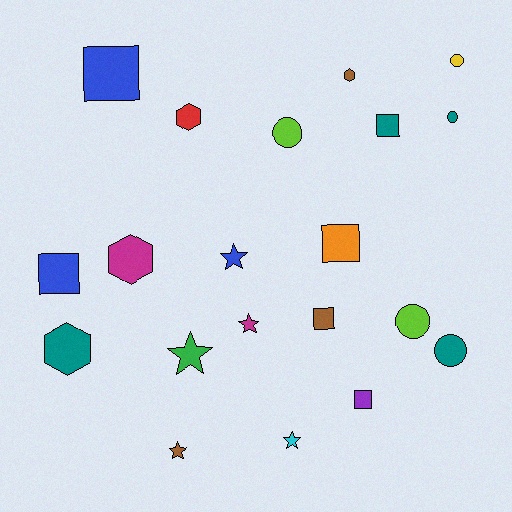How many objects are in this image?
There are 20 objects.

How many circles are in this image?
There are 5 circles.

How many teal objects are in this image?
There are 4 teal objects.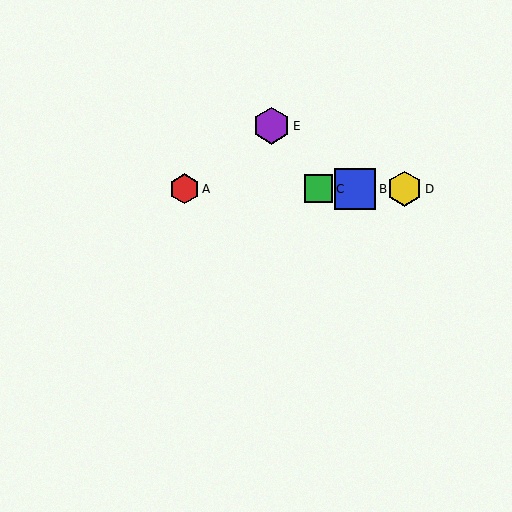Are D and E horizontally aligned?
No, D is at y≈189 and E is at y≈126.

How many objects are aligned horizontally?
4 objects (A, B, C, D) are aligned horizontally.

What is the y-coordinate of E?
Object E is at y≈126.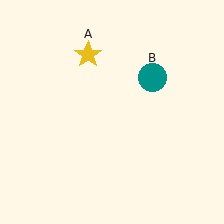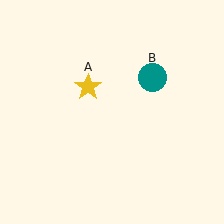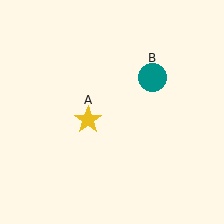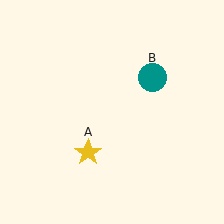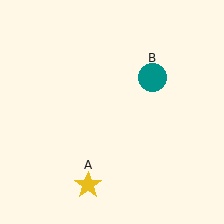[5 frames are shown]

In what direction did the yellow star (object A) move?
The yellow star (object A) moved down.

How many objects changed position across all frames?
1 object changed position: yellow star (object A).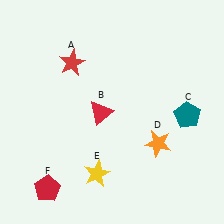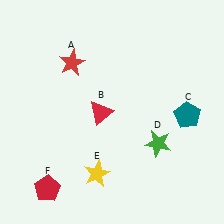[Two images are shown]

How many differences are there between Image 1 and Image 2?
There is 1 difference between the two images.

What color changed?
The star (D) changed from orange in Image 1 to green in Image 2.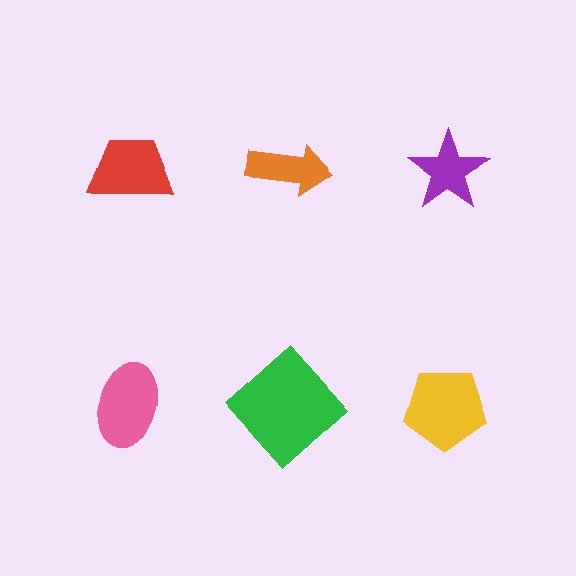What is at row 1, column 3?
A purple star.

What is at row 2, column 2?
A green diamond.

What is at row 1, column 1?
A red trapezoid.